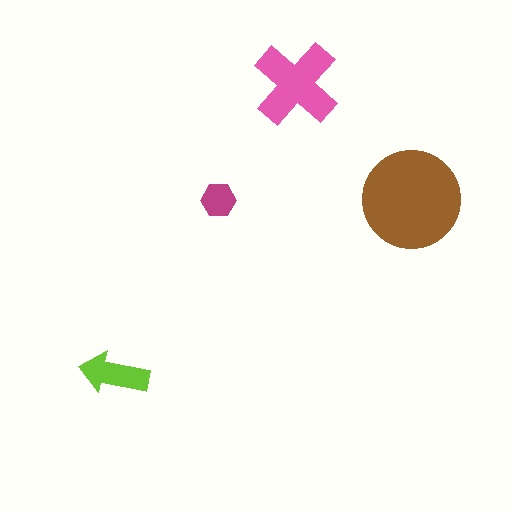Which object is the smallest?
The magenta hexagon.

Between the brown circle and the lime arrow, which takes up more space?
The brown circle.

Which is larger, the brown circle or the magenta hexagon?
The brown circle.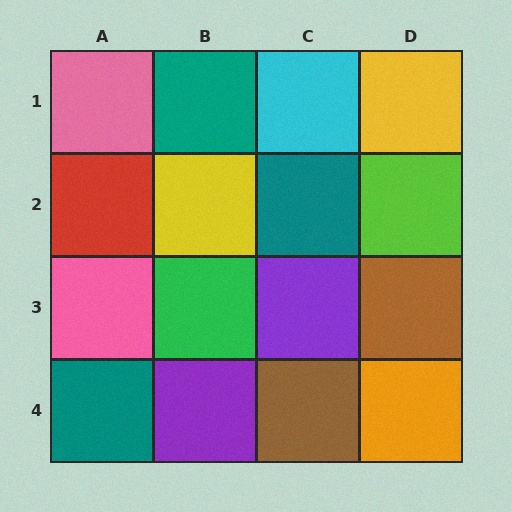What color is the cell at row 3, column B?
Green.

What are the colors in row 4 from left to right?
Teal, purple, brown, orange.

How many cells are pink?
2 cells are pink.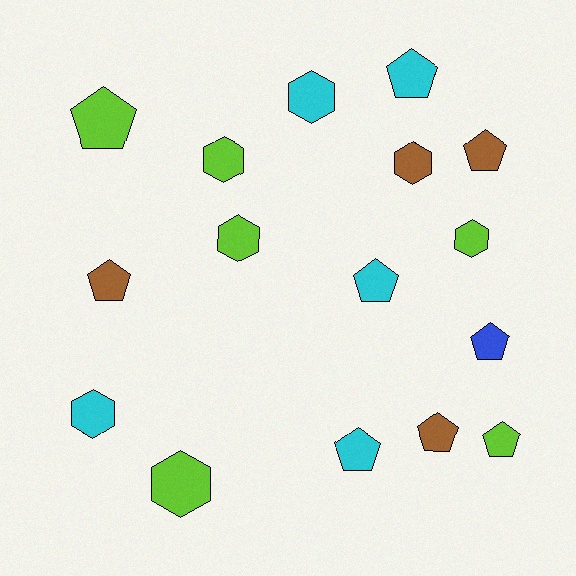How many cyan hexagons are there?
There are 2 cyan hexagons.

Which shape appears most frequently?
Pentagon, with 9 objects.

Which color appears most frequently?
Lime, with 6 objects.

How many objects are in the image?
There are 16 objects.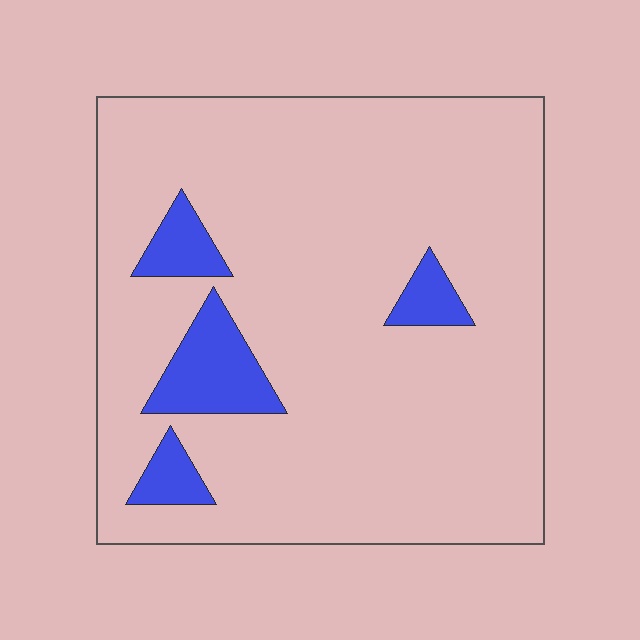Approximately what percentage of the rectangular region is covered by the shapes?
Approximately 10%.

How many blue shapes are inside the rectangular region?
4.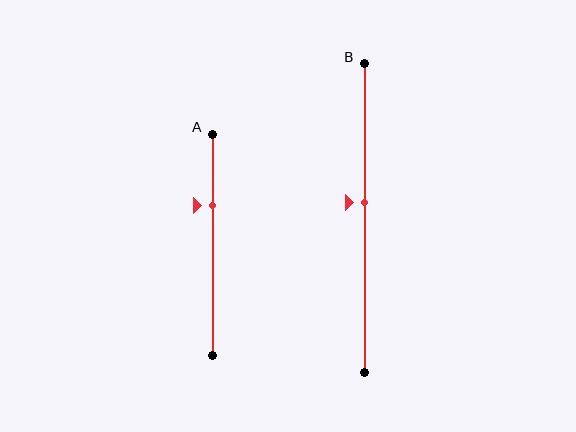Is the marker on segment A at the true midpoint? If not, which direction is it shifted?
No, the marker on segment A is shifted upward by about 18% of the segment length.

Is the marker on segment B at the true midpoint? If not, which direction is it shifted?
No, the marker on segment B is shifted upward by about 5% of the segment length.